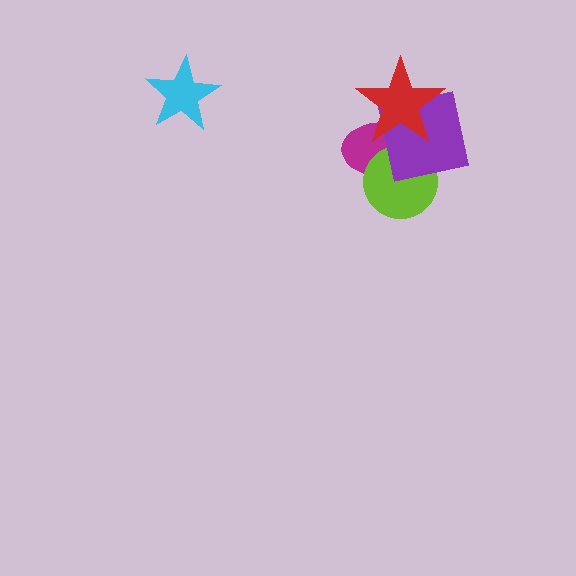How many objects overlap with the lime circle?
2 objects overlap with the lime circle.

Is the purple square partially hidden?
Yes, it is partially covered by another shape.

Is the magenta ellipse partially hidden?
Yes, it is partially covered by another shape.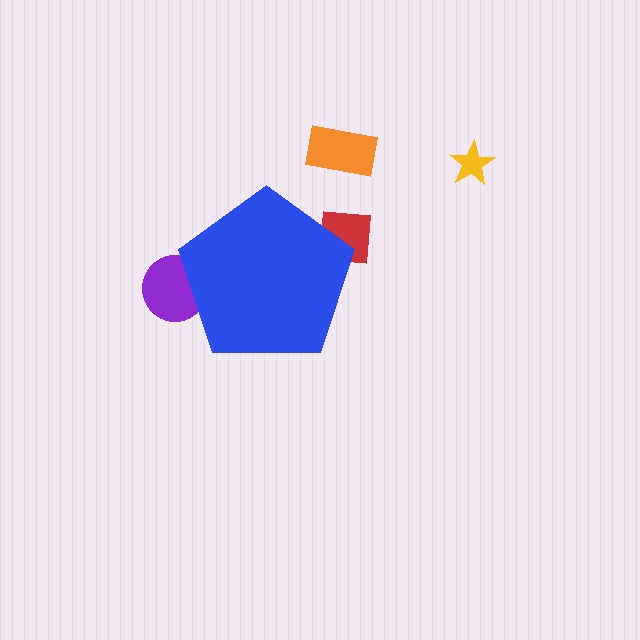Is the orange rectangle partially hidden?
No, the orange rectangle is fully visible.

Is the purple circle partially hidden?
Yes, the purple circle is partially hidden behind the blue pentagon.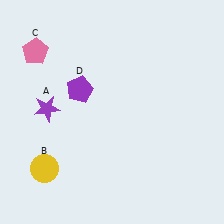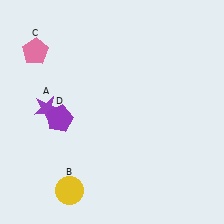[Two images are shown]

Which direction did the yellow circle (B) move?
The yellow circle (B) moved right.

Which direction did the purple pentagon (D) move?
The purple pentagon (D) moved down.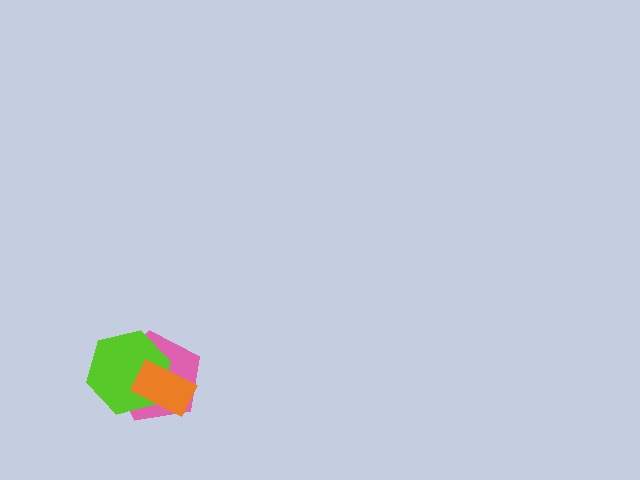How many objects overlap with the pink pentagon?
2 objects overlap with the pink pentagon.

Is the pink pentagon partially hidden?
Yes, it is partially covered by another shape.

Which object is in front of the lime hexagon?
The orange rectangle is in front of the lime hexagon.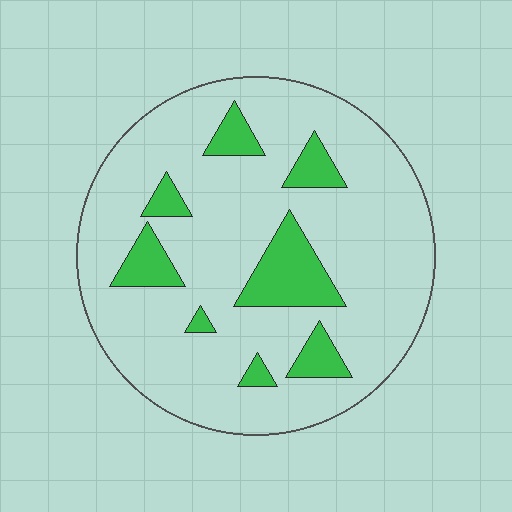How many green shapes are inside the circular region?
8.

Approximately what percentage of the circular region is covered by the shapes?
Approximately 15%.